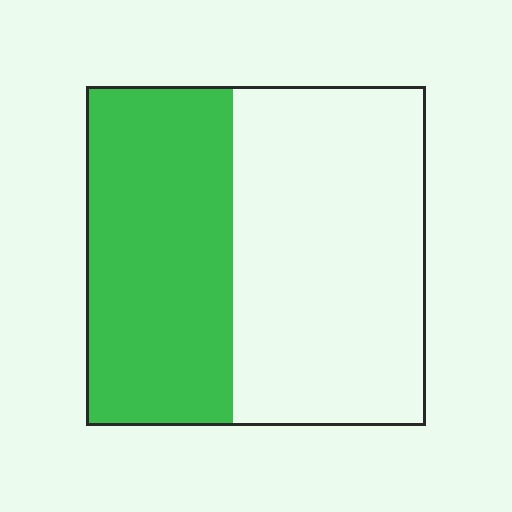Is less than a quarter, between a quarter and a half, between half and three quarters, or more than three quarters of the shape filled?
Between a quarter and a half.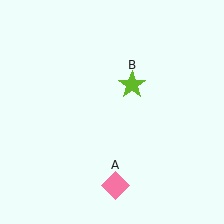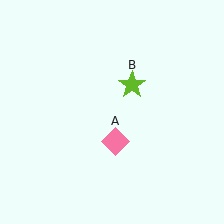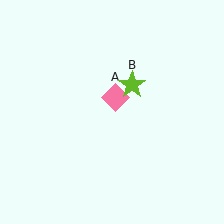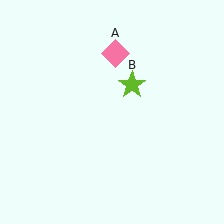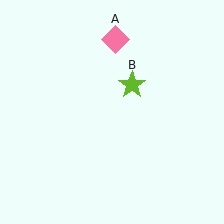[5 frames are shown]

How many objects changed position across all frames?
1 object changed position: pink diamond (object A).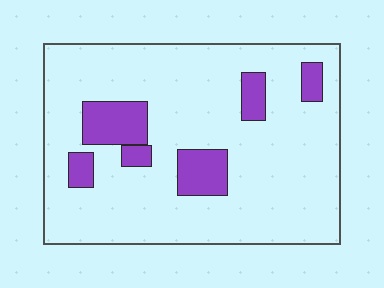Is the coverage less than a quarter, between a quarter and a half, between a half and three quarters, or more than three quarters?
Less than a quarter.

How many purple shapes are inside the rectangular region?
6.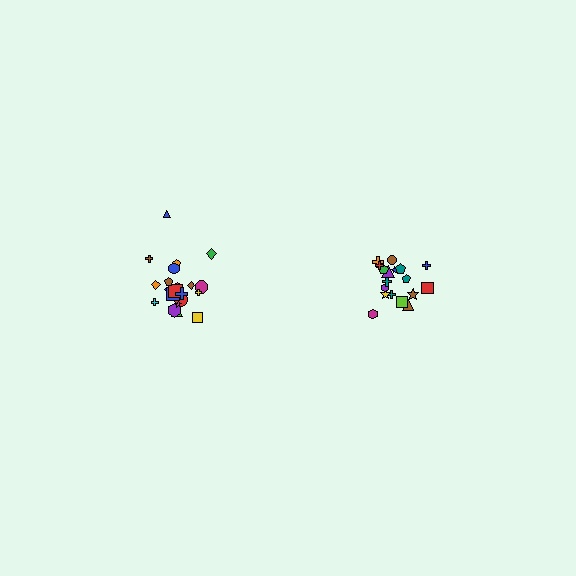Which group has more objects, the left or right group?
The left group.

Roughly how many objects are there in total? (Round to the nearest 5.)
Roughly 40 objects in total.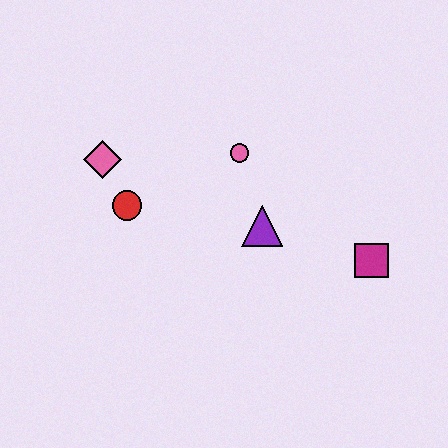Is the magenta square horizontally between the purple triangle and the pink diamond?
No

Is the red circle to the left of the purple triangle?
Yes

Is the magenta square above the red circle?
No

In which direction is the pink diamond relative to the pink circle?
The pink diamond is to the left of the pink circle.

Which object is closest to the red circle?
The pink diamond is closest to the red circle.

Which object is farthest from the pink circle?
The magenta square is farthest from the pink circle.